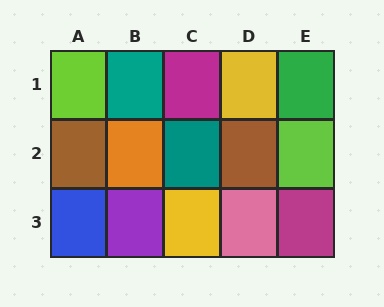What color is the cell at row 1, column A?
Lime.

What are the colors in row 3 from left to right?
Blue, purple, yellow, pink, magenta.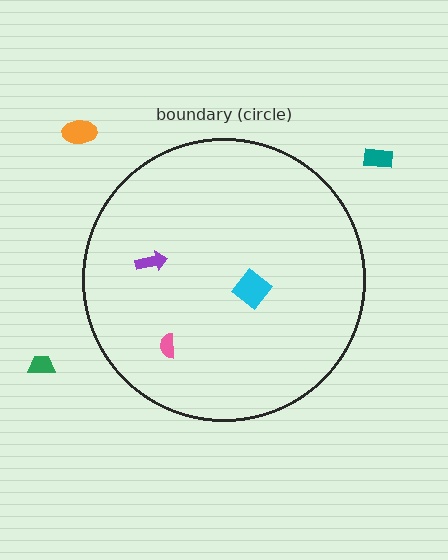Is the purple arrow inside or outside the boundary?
Inside.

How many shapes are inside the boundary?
3 inside, 3 outside.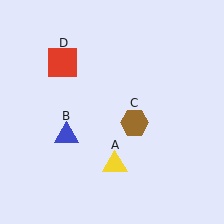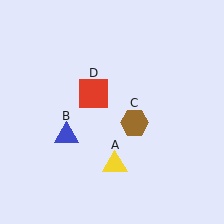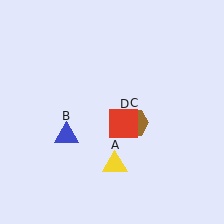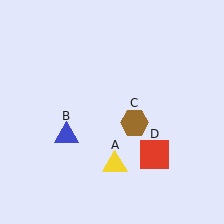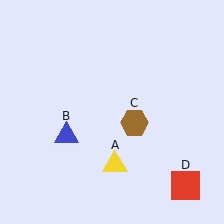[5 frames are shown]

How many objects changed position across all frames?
1 object changed position: red square (object D).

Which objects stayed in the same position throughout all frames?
Yellow triangle (object A) and blue triangle (object B) and brown hexagon (object C) remained stationary.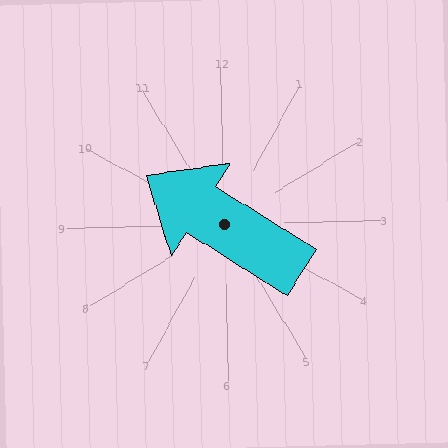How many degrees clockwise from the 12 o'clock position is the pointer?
Approximately 303 degrees.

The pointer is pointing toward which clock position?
Roughly 10 o'clock.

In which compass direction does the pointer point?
Northwest.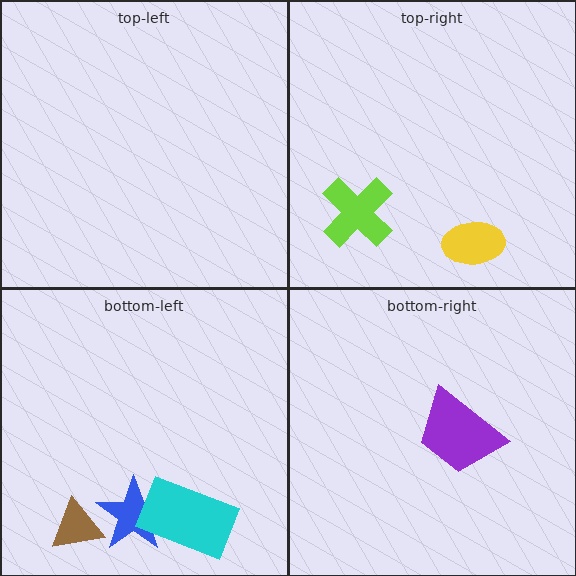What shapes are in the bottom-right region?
The purple trapezoid.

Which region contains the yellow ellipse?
The top-right region.